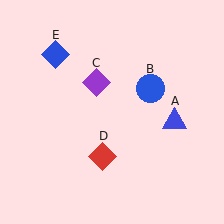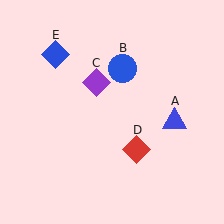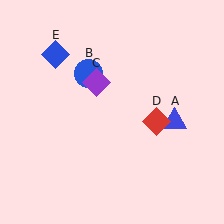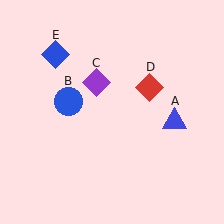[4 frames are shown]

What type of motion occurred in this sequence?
The blue circle (object B), red diamond (object D) rotated counterclockwise around the center of the scene.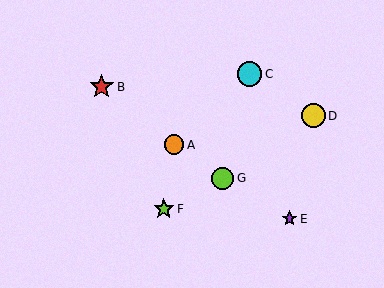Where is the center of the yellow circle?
The center of the yellow circle is at (313, 116).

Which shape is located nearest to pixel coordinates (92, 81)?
The red star (labeled B) at (102, 87) is nearest to that location.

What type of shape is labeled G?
Shape G is a lime circle.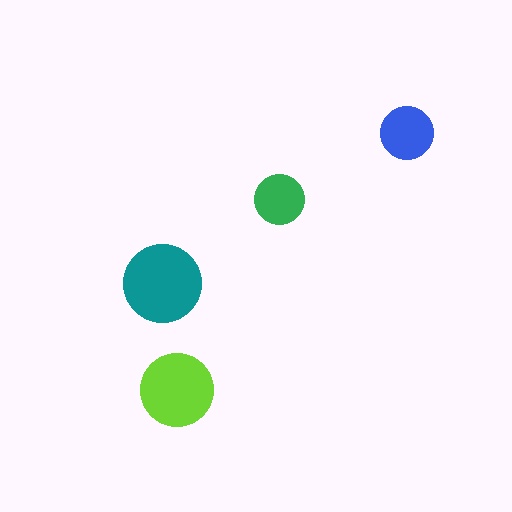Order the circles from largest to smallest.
the teal one, the lime one, the blue one, the green one.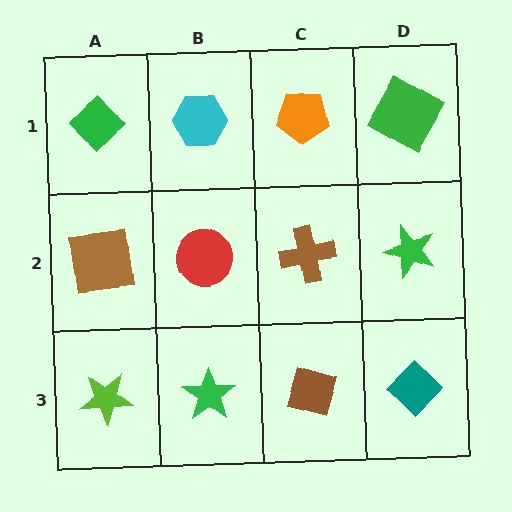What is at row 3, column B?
A green star.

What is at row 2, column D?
A green star.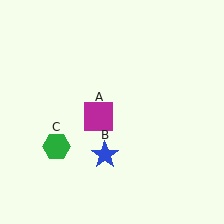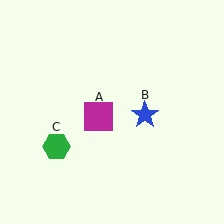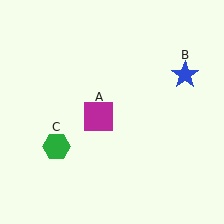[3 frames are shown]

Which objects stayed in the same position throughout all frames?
Magenta square (object A) and green hexagon (object C) remained stationary.